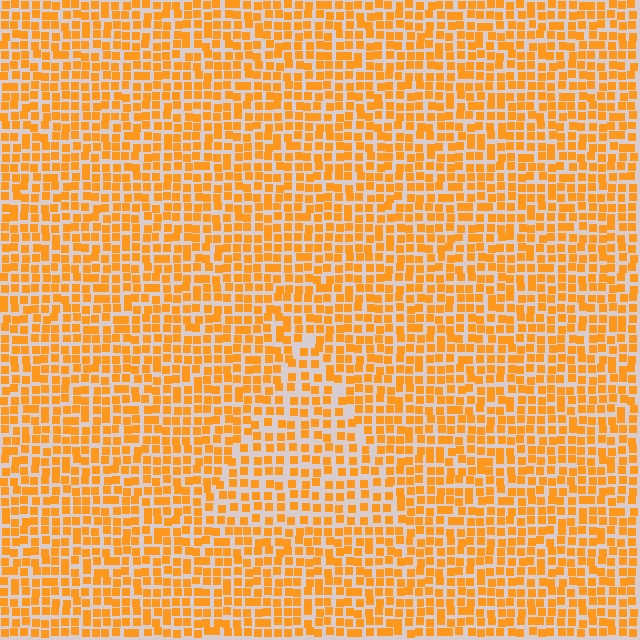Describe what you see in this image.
The image contains small orange elements arranged at two different densities. A triangle-shaped region is visible where the elements are less densely packed than the surrounding area.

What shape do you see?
I see a triangle.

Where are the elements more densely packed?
The elements are more densely packed outside the triangle boundary.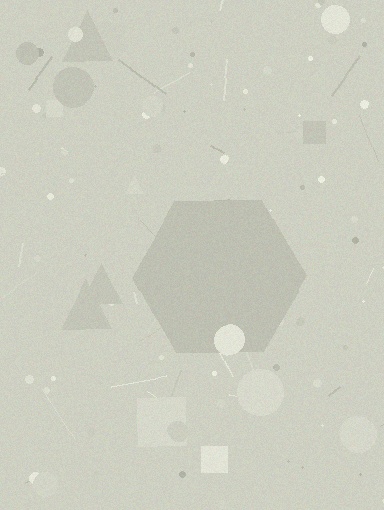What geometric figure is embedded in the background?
A hexagon is embedded in the background.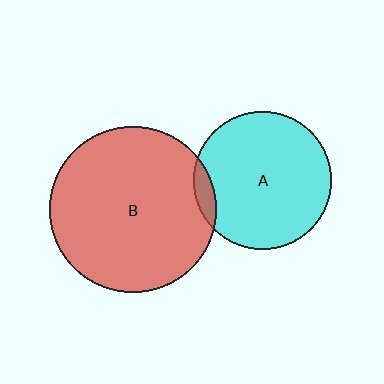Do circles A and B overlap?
Yes.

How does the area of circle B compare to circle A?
Approximately 1.5 times.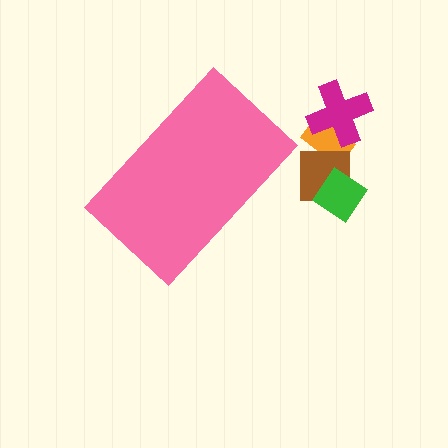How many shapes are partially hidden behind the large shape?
0 shapes are partially hidden.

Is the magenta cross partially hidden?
No, the magenta cross is fully visible.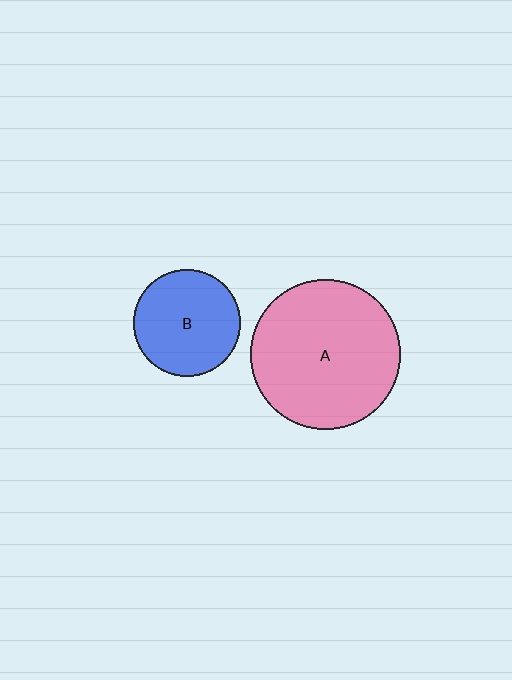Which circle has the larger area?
Circle A (pink).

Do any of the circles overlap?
No, none of the circles overlap.